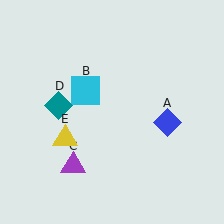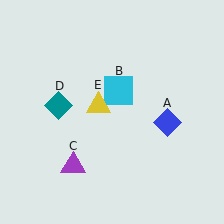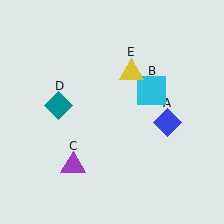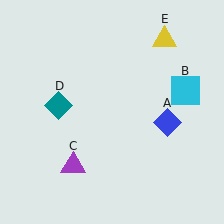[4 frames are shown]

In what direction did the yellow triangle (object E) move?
The yellow triangle (object E) moved up and to the right.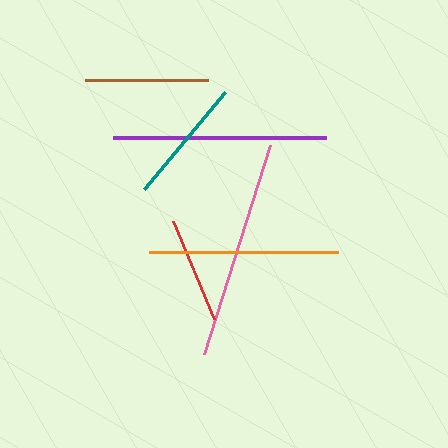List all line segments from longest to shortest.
From longest to shortest: pink, purple, orange, teal, brown, red.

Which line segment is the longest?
The pink line is the longest at approximately 220 pixels.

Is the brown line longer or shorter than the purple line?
The purple line is longer than the brown line.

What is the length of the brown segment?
The brown segment is approximately 123 pixels long.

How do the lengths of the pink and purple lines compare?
The pink and purple lines are approximately the same length.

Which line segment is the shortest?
The red line is the shortest at approximately 106 pixels.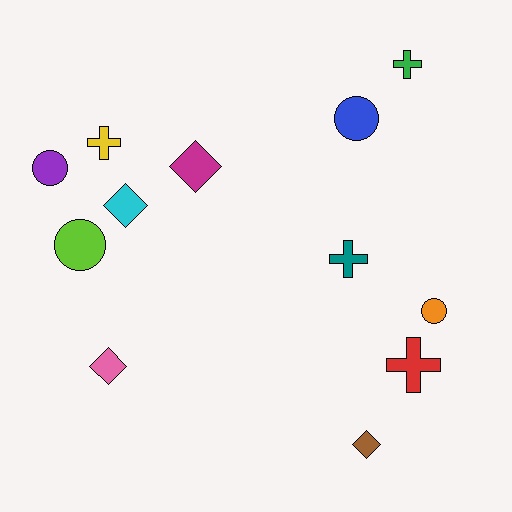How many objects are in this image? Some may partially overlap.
There are 12 objects.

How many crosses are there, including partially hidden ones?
There are 4 crosses.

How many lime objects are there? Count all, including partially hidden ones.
There is 1 lime object.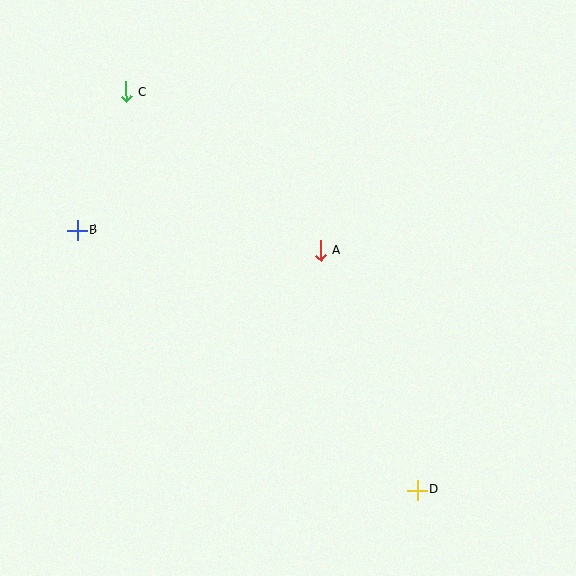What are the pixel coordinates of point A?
Point A is at (321, 251).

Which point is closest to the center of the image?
Point A at (321, 251) is closest to the center.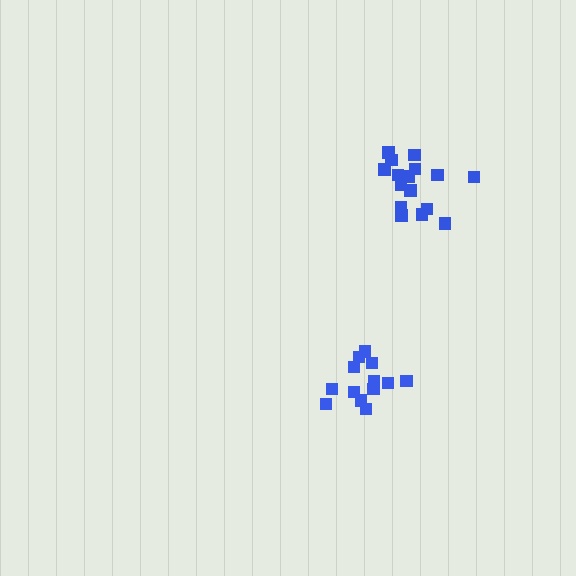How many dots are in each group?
Group 1: 13 dots, Group 2: 16 dots (29 total).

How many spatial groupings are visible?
There are 2 spatial groupings.